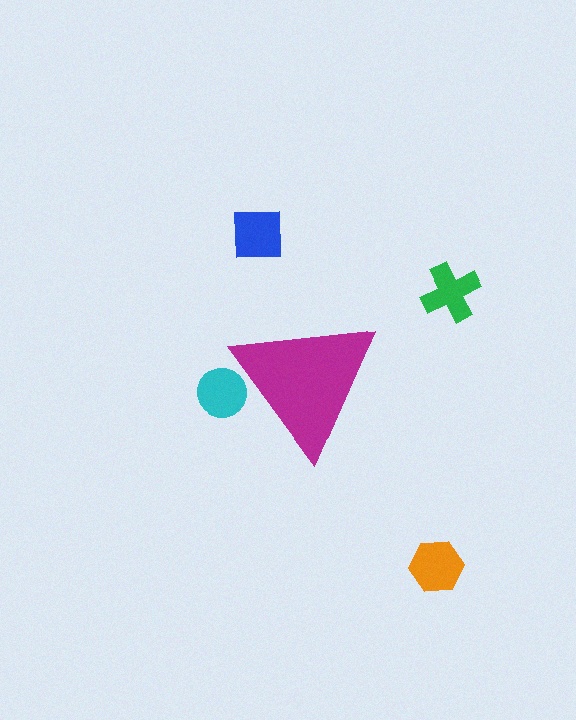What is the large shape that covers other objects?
A magenta triangle.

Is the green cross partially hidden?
No, the green cross is fully visible.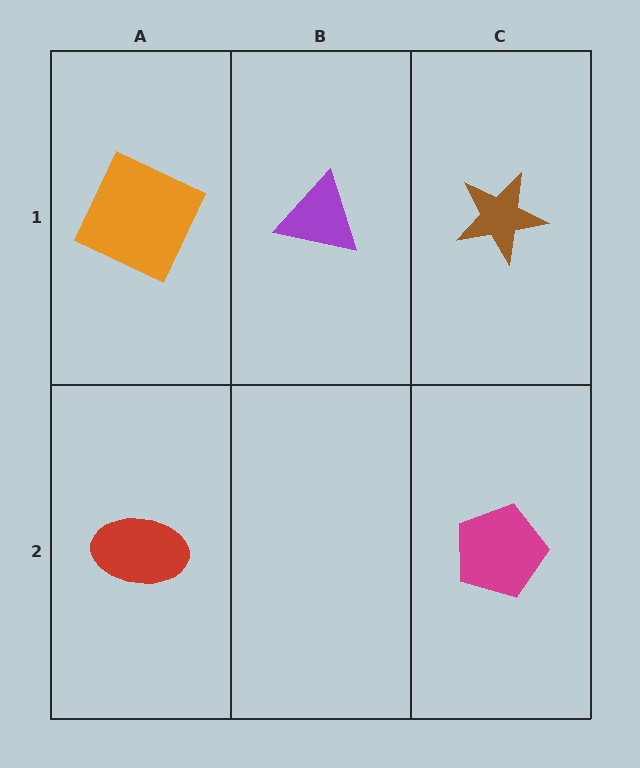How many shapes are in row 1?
3 shapes.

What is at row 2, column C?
A magenta pentagon.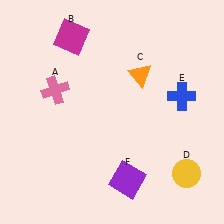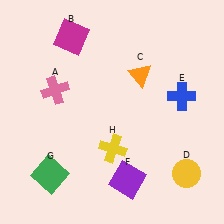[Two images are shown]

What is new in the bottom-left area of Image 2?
A green square (G) was added in the bottom-left area of Image 2.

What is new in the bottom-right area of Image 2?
A yellow cross (H) was added in the bottom-right area of Image 2.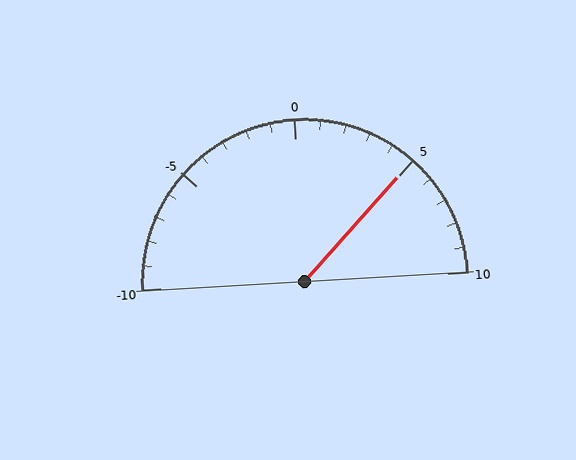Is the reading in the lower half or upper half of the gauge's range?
The reading is in the upper half of the range (-10 to 10).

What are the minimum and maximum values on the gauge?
The gauge ranges from -10 to 10.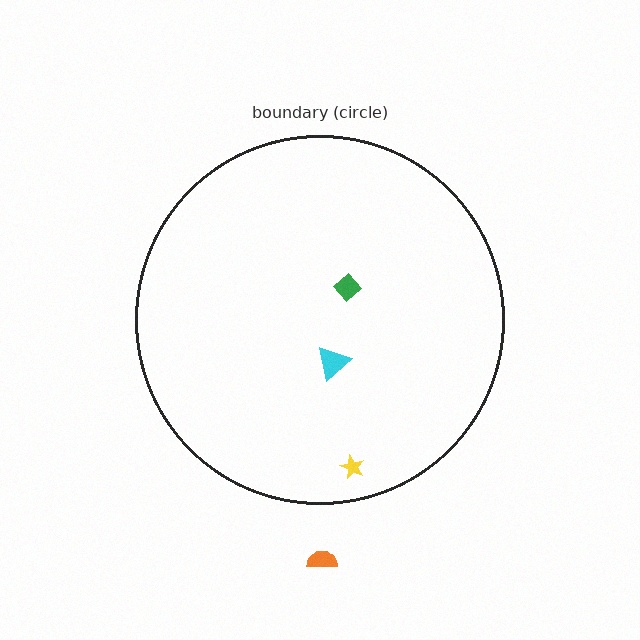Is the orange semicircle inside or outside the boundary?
Outside.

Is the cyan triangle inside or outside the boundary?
Inside.